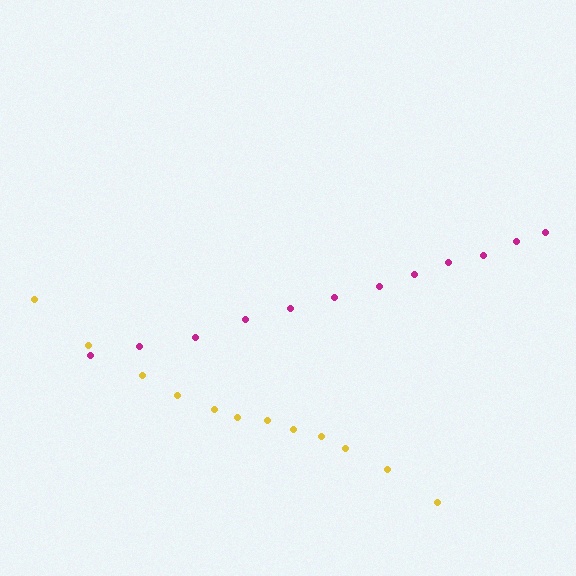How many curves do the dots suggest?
There are 2 distinct paths.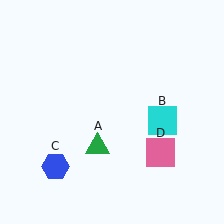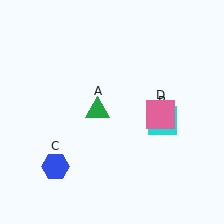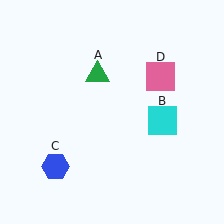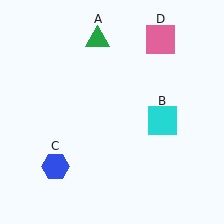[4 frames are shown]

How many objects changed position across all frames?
2 objects changed position: green triangle (object A), pink square (object D).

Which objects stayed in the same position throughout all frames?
Cyan square (object B) and blue hexagon (object C) remained stationary.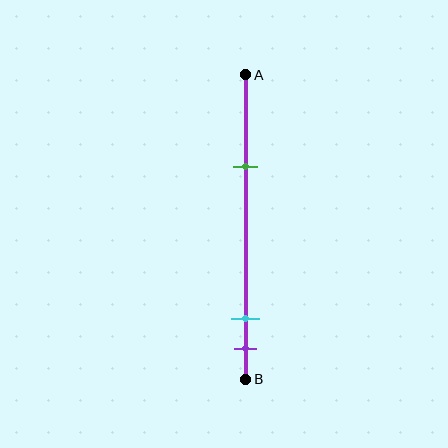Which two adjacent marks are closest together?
The cyan and purple marks are the closest adjacent pair.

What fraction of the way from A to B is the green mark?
The green mark is approximately 30% (0.3) of the way from A to B.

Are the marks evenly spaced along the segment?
No, the marks are not evenly spaced.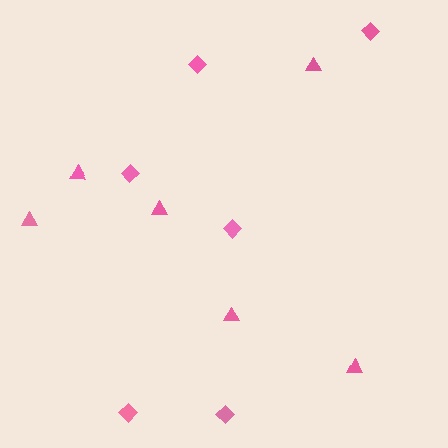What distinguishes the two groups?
There are 2 groups: one group of triangles (6) and one group of diamonds (6).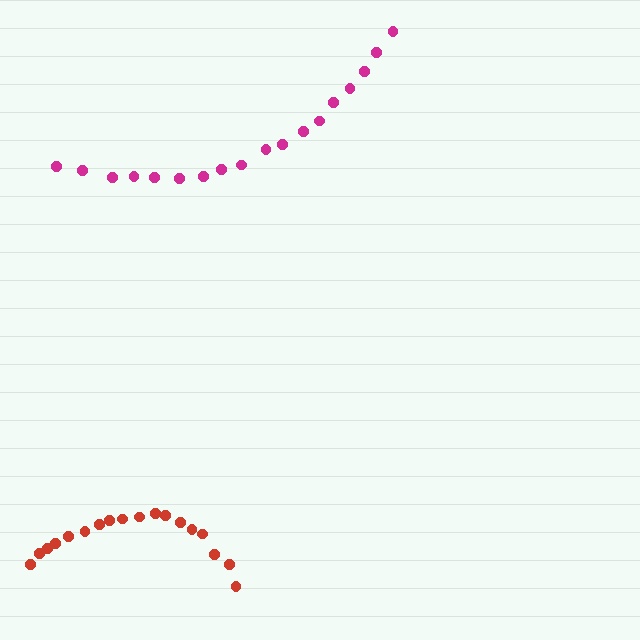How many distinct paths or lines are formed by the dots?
There are 2 distinct paths.